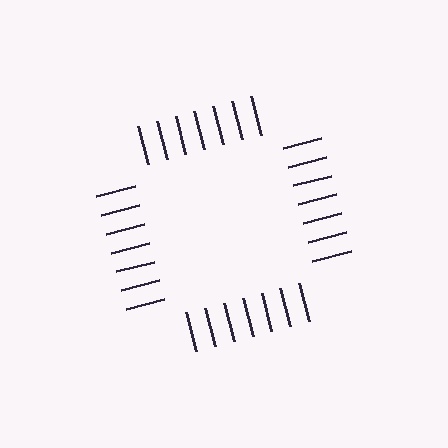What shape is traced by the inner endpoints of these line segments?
An illusory square — the line segments terminate on its edges but no continuous stroke is drawn.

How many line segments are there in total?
28 — 7 along each of the 4 edges.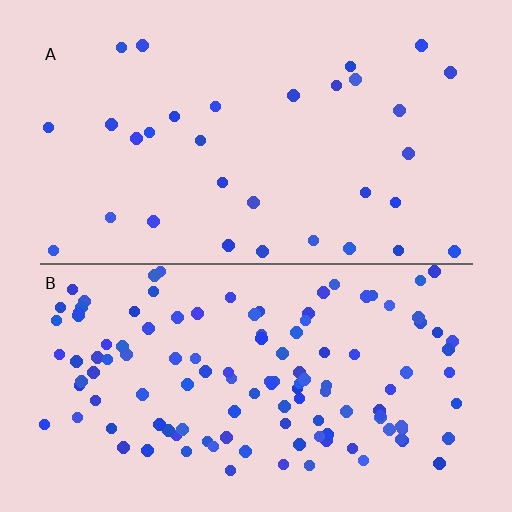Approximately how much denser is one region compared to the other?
Approximately 3.9× — region B over region A.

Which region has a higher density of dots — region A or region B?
B (the bottom).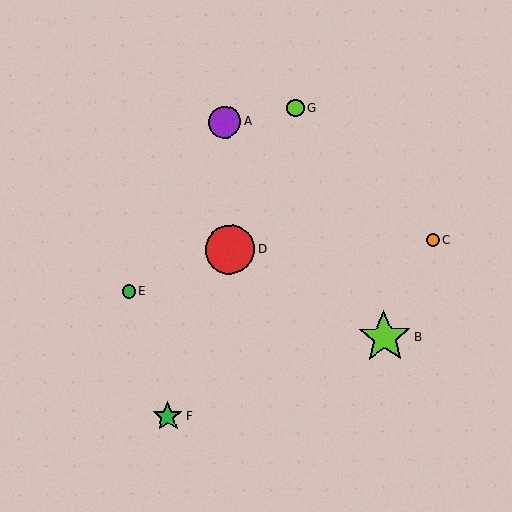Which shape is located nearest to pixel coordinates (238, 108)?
The purple circle (labeled A) at (225, 122) is nearest to that location.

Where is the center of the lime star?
The center of the lime star is at (384, 337).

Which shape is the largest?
The lime star (labeled B) is the largest.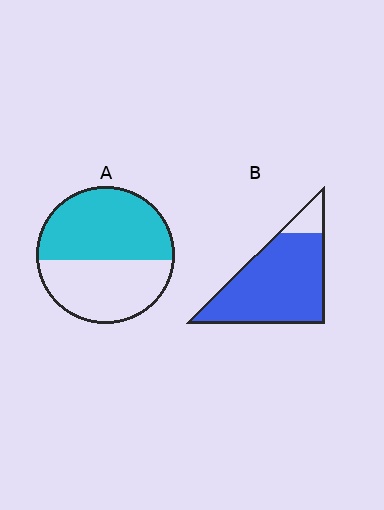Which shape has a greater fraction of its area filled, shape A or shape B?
Shape B.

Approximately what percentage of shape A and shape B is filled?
A is approximately 55% and B is approximately 90%.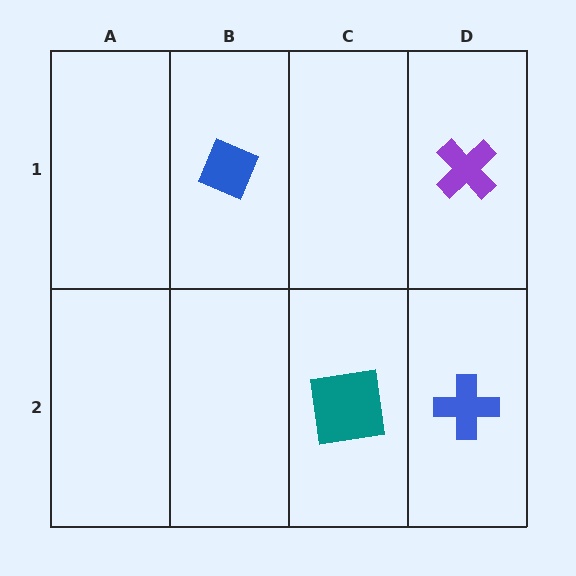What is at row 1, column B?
A blue diamond.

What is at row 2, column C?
A teal square.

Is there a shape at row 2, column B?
No, that cell is empty.